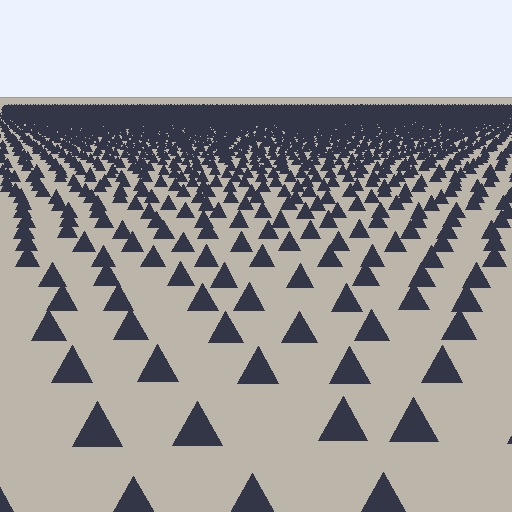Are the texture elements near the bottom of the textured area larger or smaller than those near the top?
Larger. Near the bottom, elements are closer to the viewer and appear at a bigger on-screen size.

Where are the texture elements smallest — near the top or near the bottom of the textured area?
Near the top.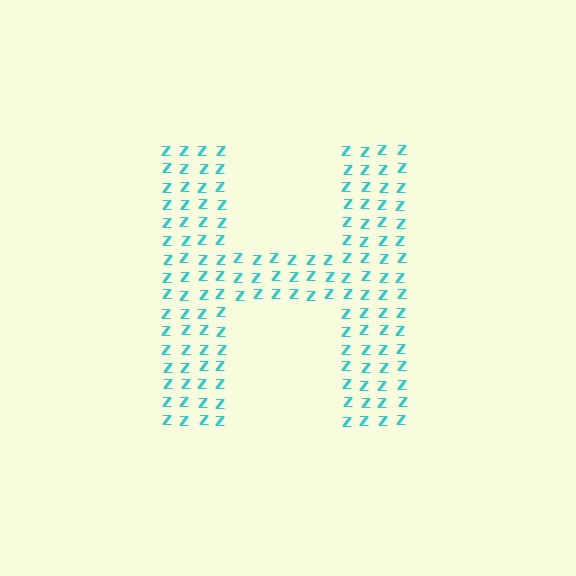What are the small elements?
The small elements are letter Z's.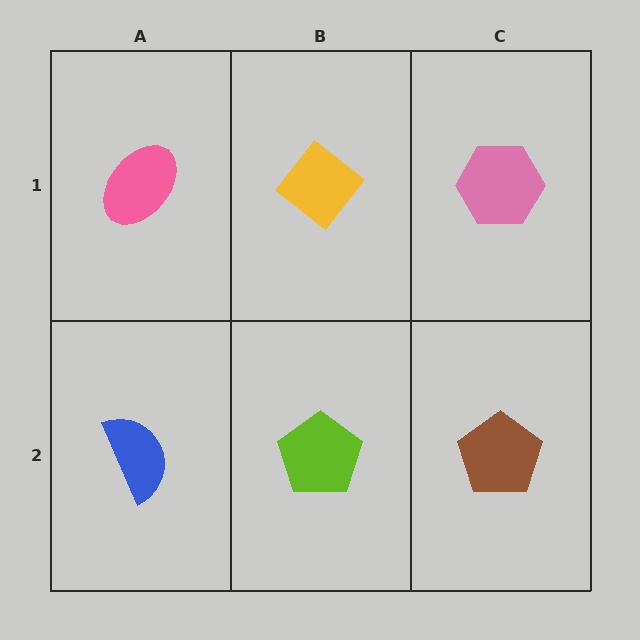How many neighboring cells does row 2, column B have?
3.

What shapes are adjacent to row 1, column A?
A blue semicircle (row 2, column A), a yellow diamond (row 1, column B).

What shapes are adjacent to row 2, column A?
A pink ellipse (row 1, column A), a lime pentagon (row 2, column B).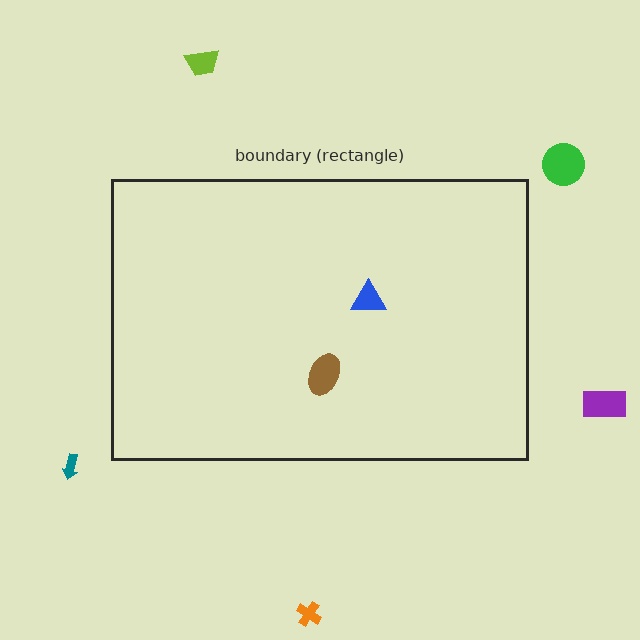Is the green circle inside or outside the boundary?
Outside.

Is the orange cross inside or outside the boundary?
Outside.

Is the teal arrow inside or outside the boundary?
Outside.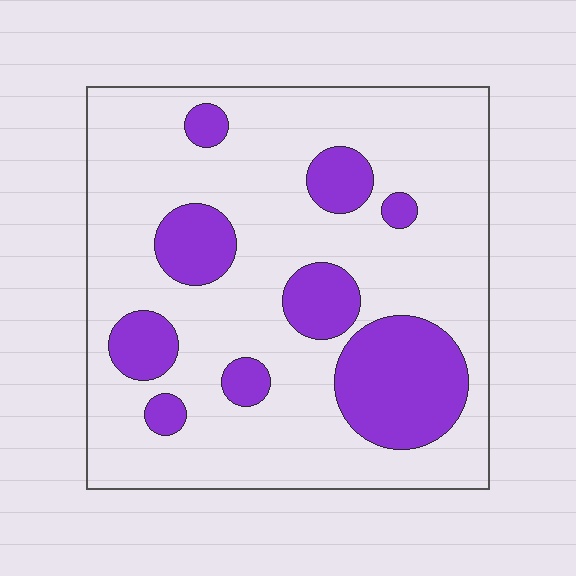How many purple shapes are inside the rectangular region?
9.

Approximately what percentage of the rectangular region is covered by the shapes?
Approximately 25%.